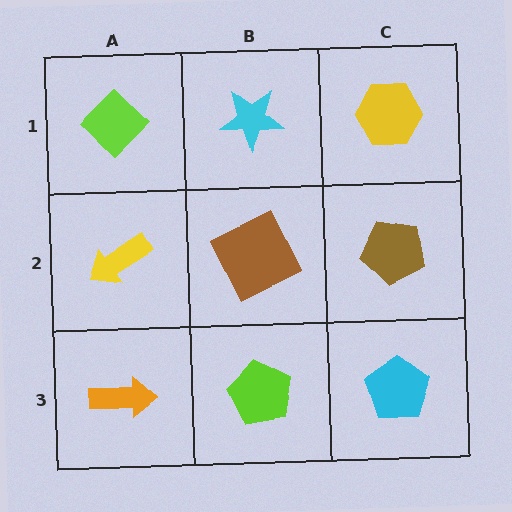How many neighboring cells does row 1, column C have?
2.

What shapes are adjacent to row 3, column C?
A brown pentagon (row 2, column C), a lime pentagon (row 3, column B).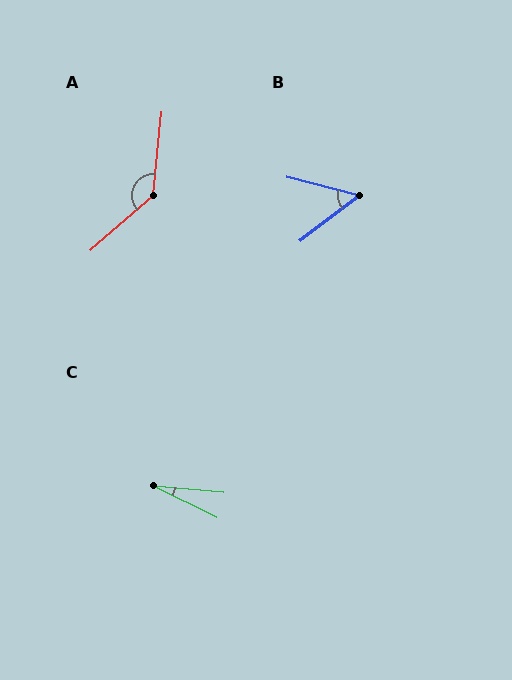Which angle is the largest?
A, at approximately 137 degrees.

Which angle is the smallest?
C, at approximately 21 degrees.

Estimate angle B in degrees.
Approximately 52 degrees.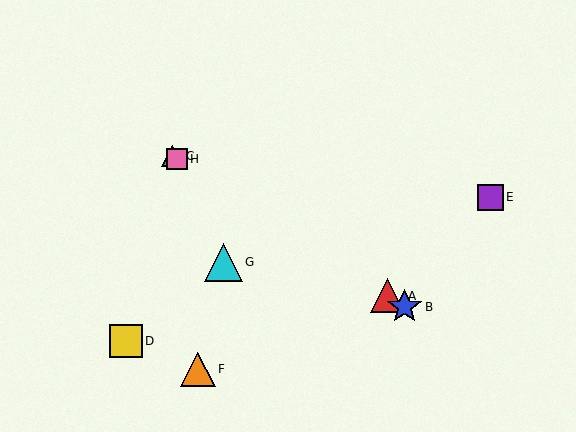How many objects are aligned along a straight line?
4 objects (A, B, C, H) are aligned along a straight line.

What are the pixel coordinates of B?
Object B is at (404, 307).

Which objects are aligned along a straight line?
Objects A, B, C, H are aligned along a straight line.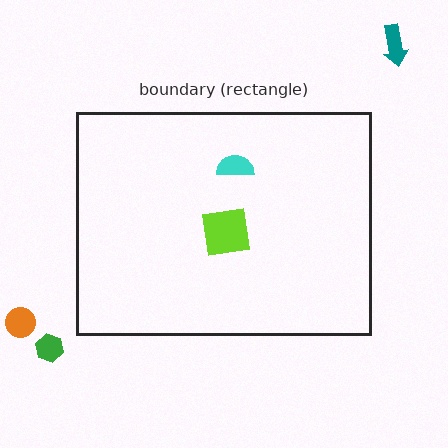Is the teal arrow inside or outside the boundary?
Outside.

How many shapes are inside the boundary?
2 inside, 3 outside.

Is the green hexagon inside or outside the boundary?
Outside.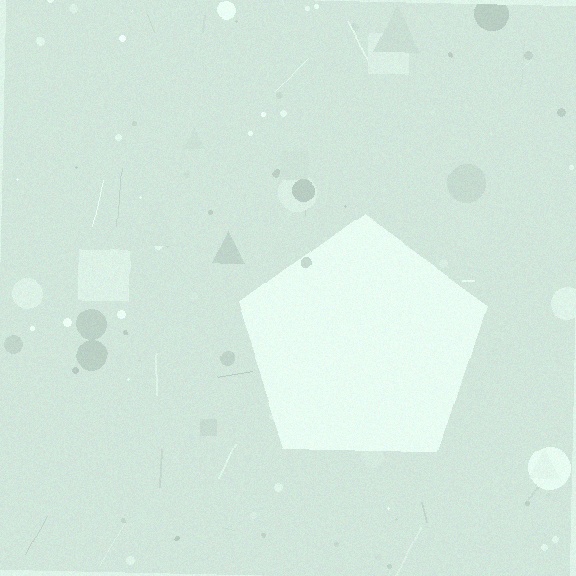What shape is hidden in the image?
A pentagon is hidden in the image.